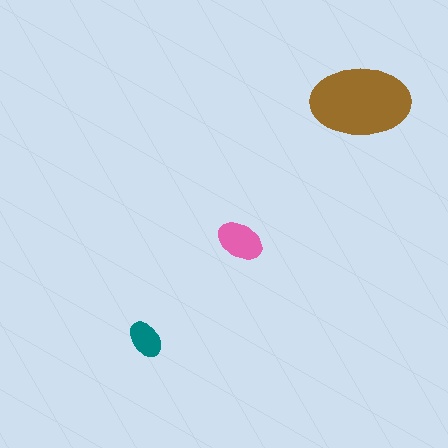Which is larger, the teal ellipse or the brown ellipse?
The brown one.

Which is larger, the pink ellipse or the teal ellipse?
The pink one.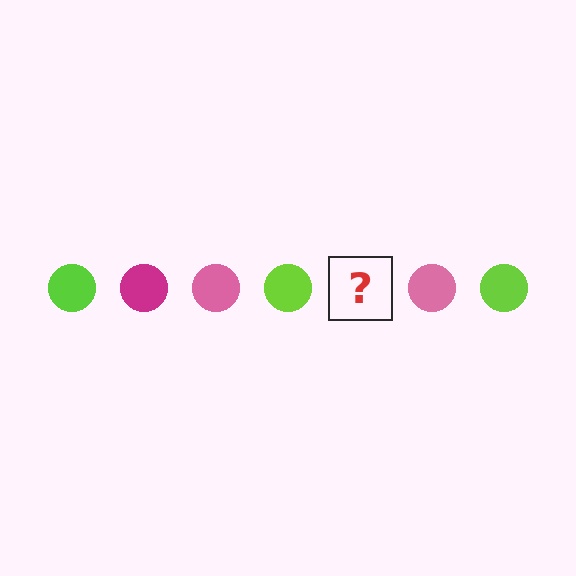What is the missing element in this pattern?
The missing element is a magenta circle.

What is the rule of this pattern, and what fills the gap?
The rule is that the pattern cycles through lime, magenta, pink circles. The gap should be filled with a magenta circle.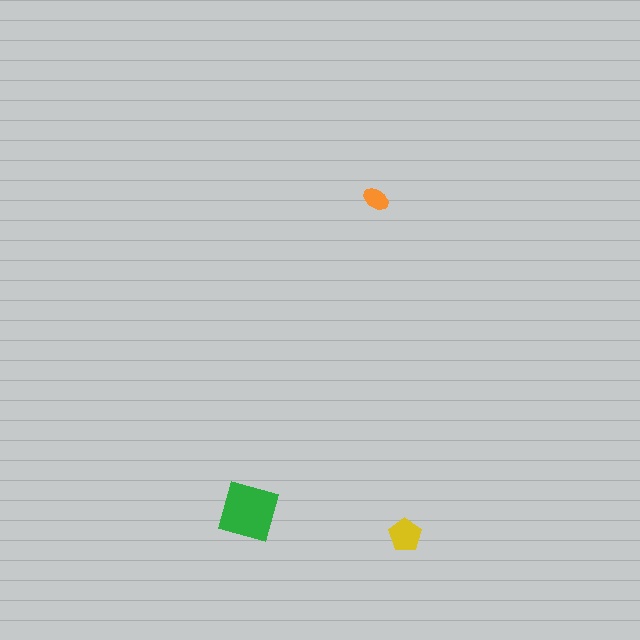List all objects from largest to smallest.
The green diamond, the yellow pentagon, the orange ellipse.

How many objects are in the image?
There are 3 objects in the image.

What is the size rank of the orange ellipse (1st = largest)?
3rd.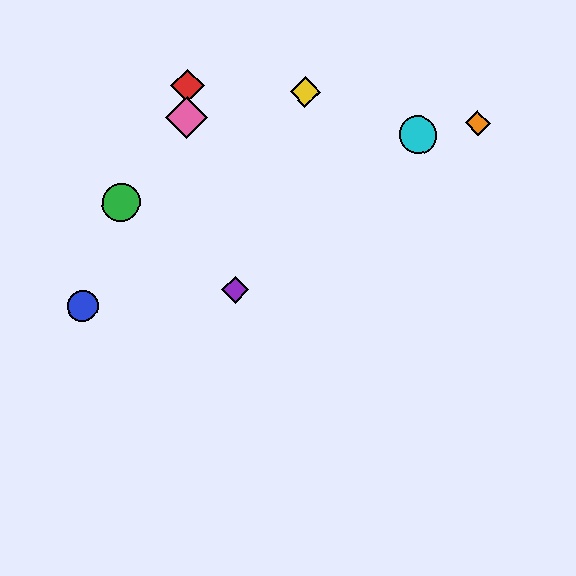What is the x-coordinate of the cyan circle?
The cyan circle is at x≈418.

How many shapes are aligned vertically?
2 shapes (the red diamond, the pink diamond) are aligned vertically.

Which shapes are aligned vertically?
The red diamond, the pink diamond are aligned vertically.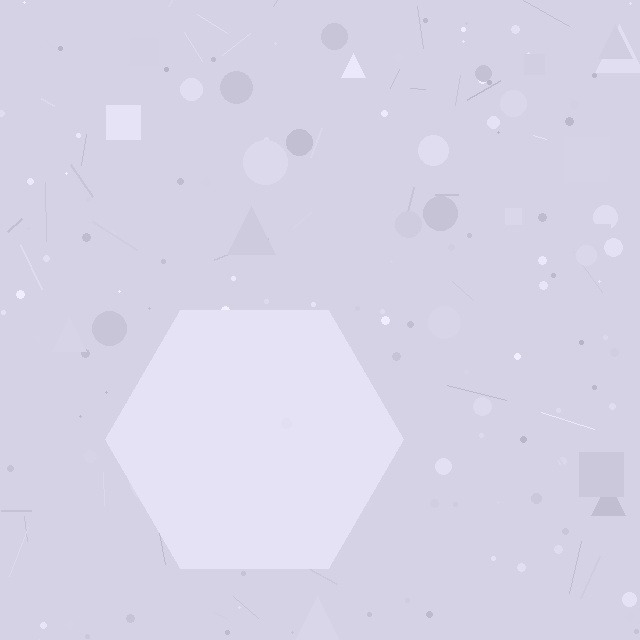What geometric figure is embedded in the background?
A hexagon is embedded in the background.